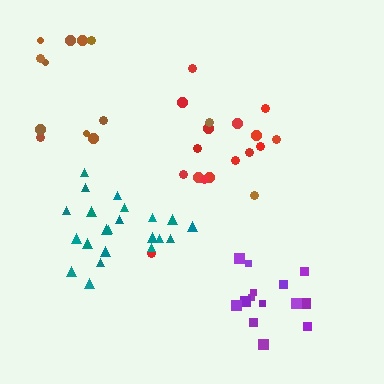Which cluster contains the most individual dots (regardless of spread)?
Teal (22).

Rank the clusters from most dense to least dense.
teal, purple, red, brown.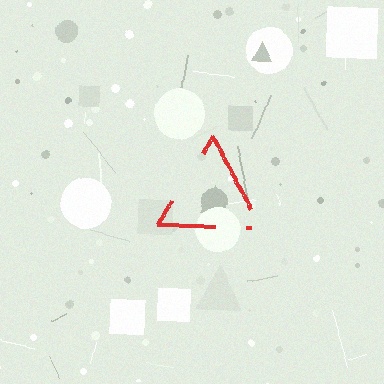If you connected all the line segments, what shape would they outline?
They would outline a triangle.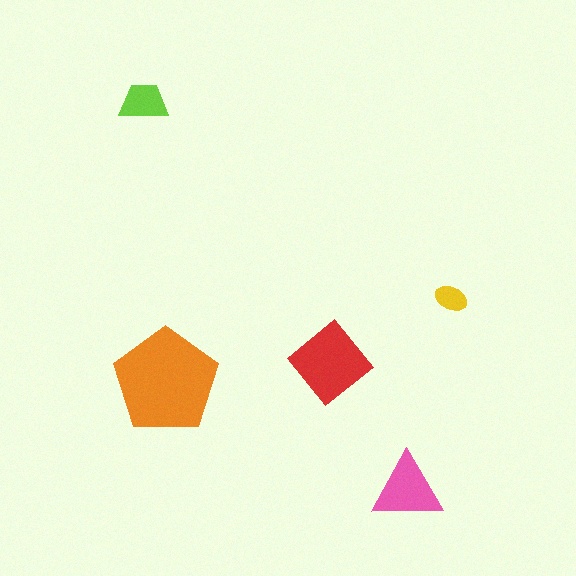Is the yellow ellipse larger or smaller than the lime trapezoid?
Smaller.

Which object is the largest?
The orange pentagon.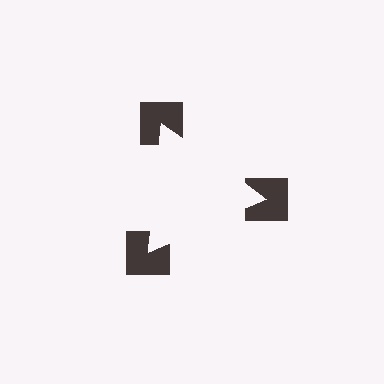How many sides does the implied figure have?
3 sides.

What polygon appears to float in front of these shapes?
An illusory triangle — its edges are inferred from the aligned wedge cuts in the notched squares, not physically drawn.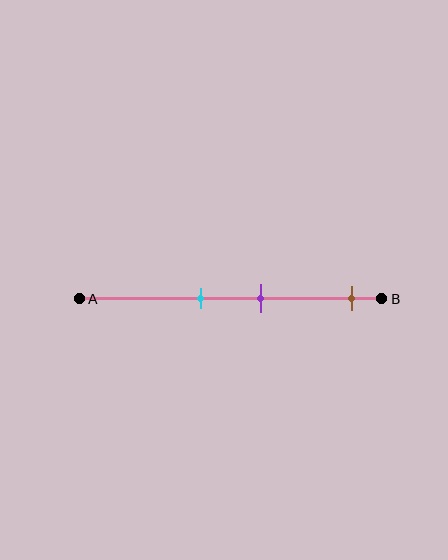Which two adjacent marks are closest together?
The cyan and purple marks are the closest adjacent pair.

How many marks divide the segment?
There are 3 marks dividing the segment.